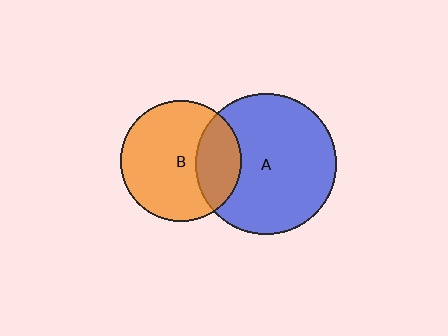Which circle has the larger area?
Circle A (blue).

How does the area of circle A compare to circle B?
Approximately 1.4 times.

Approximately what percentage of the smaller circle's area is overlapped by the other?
Approximately 30%.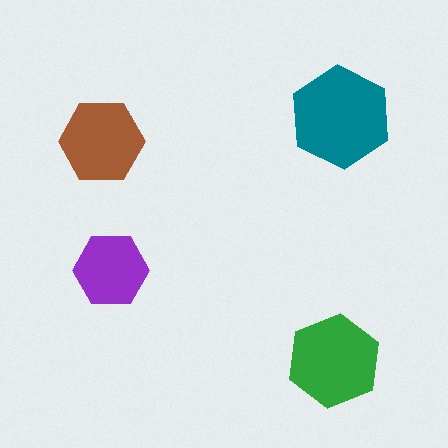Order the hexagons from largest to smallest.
the teal one, the green one, the brown one, the purple one.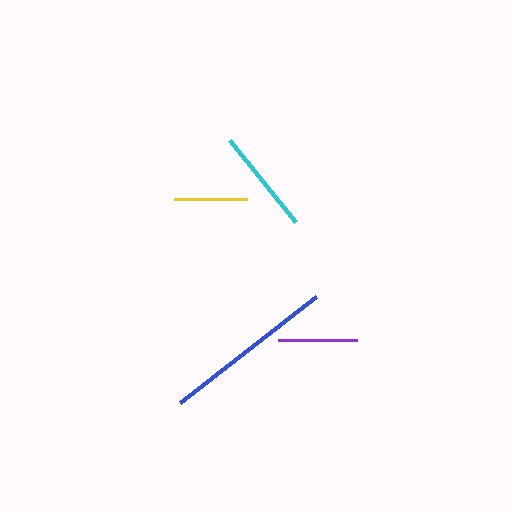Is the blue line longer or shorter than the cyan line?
The blue line is longer than the cyan line.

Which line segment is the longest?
The blue line is the longest at approximately 172 pixels.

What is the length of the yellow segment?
The yellow segment is approximately 74 pixels long.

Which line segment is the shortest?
The yellow line is the shortest at approximately 74 pixels.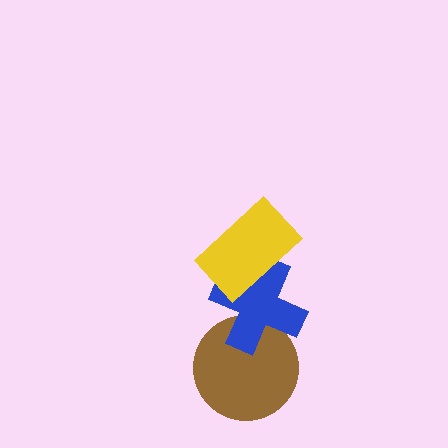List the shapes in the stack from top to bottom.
From top to bottom: the yellow rectangle, the blue cross, the brown circle.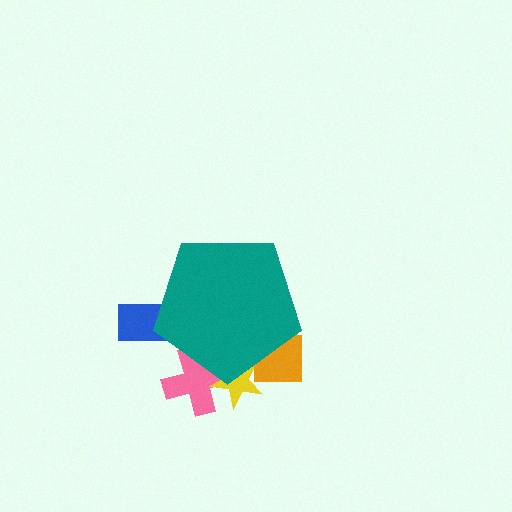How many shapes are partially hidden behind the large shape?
4 shapes are partially hidden.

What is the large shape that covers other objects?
A teal pentagon.